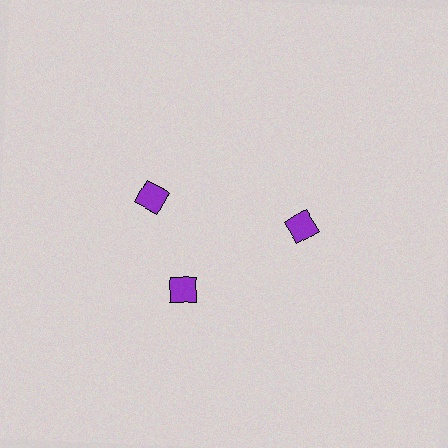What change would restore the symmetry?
The symmetry would be restored by rotating it back into even spacing with its neighbors so that all 3 diamonds sit at equal angles and equal distance from the center.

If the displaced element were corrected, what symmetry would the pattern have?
It would have 3-fold rotational symmetry — the pattern would map onto itself every 120 degrees.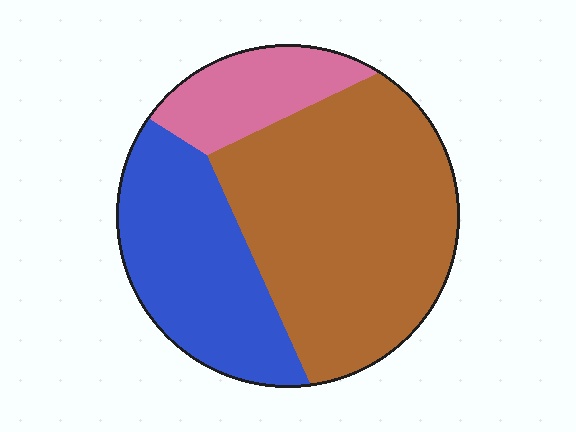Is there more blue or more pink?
Blue.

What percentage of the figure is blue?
Blue covers roughly 30% of the figure.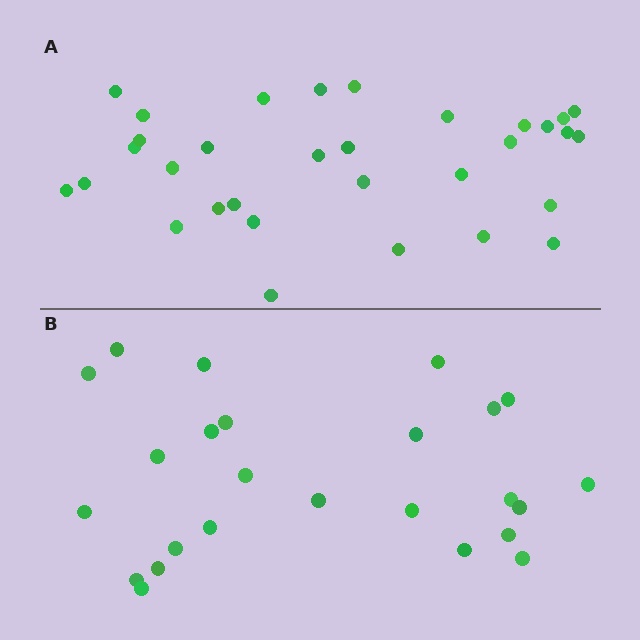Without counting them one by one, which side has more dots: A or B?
Region A (the top region) has more dots.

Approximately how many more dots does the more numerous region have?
Region A has roughly 8 or so more dots than region B.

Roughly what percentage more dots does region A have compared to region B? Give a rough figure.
About 30% more.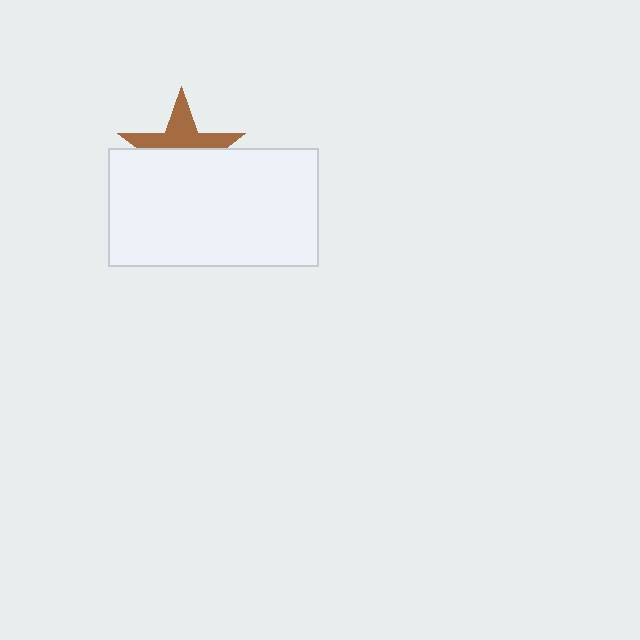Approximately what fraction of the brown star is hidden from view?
Roughly 56% of the brown star is hidden behind the white rectangle.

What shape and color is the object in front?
The object in front is a white rectangle.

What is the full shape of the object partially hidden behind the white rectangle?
The partially hidden object is a brown star.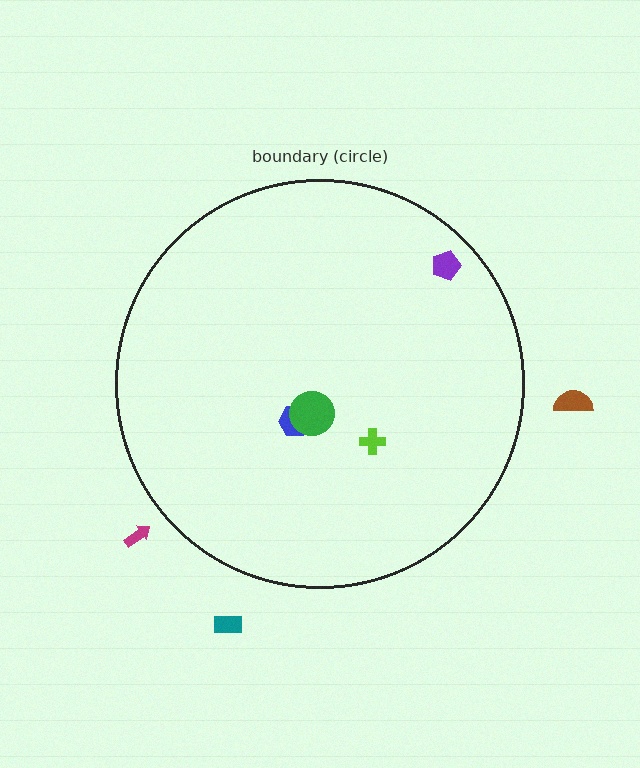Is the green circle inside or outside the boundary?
Inside.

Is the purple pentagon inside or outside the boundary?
Inside.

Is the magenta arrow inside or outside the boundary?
Outside.